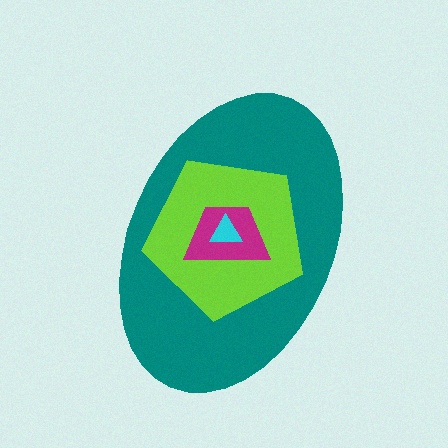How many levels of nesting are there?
4.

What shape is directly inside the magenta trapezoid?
The cyan triangle.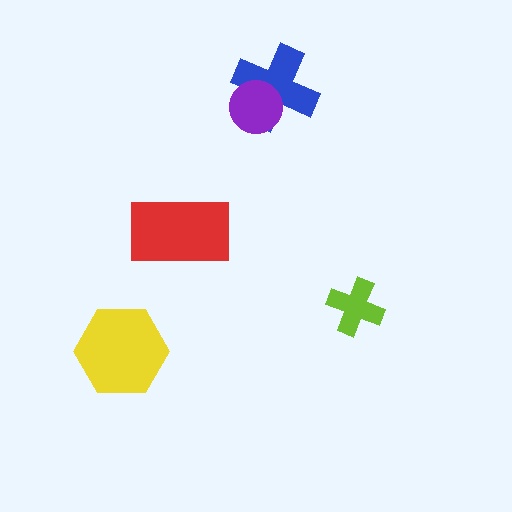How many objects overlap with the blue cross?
1 object overlaps with the blue cross.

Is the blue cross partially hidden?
Yes, it is partially covered by another shape.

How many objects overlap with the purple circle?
1 object overlaps with the purple circle.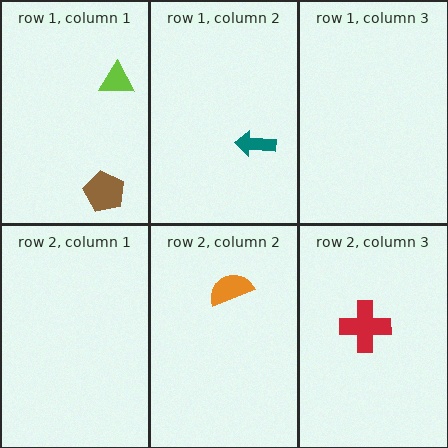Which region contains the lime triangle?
The row 1, column 1 region.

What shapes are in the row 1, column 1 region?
The brown pentagon, the lime triangle.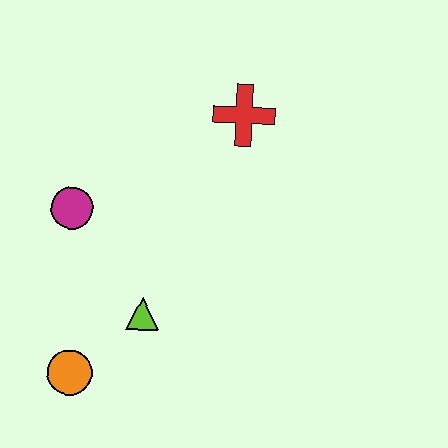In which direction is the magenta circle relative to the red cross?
The magenta circle is to the left of the red cross.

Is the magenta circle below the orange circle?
No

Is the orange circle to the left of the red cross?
Yes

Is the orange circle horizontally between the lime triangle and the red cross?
No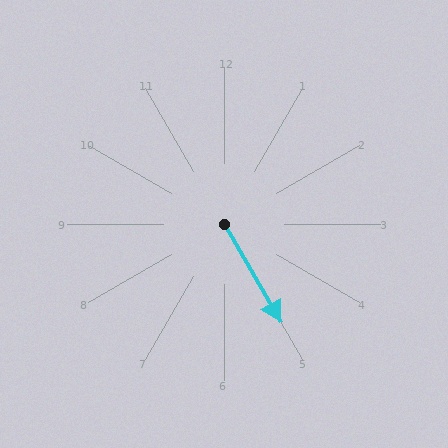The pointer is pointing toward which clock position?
Roughly 5 o'clock.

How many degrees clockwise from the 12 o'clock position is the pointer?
Approximately 150 degrees.